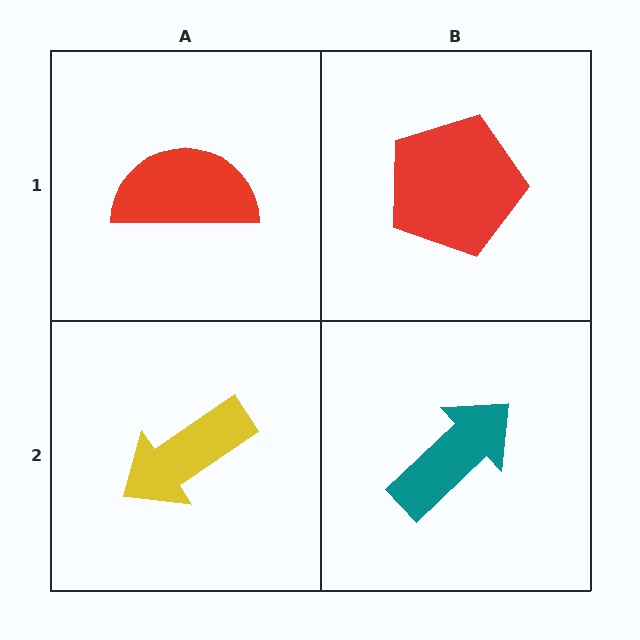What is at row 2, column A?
A yellow arrow.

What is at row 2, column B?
A teal arrow.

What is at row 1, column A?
A red semicircle.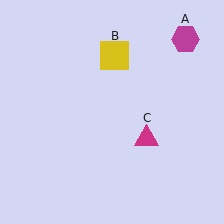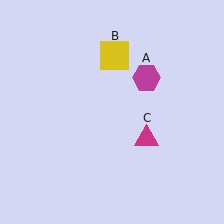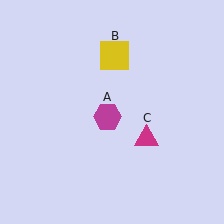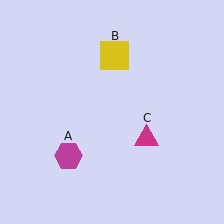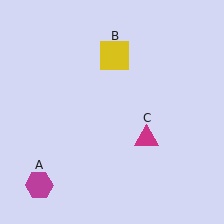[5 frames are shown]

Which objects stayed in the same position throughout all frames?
Yellow square (object B) and magenta triangle (object C) remained stationary.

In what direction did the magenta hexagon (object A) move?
The magenta hexagon (object A) moved down and to the left.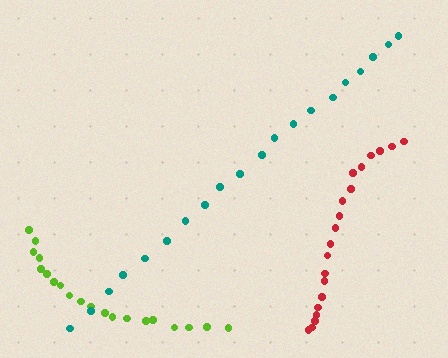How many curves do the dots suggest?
There are 3 distinct paths.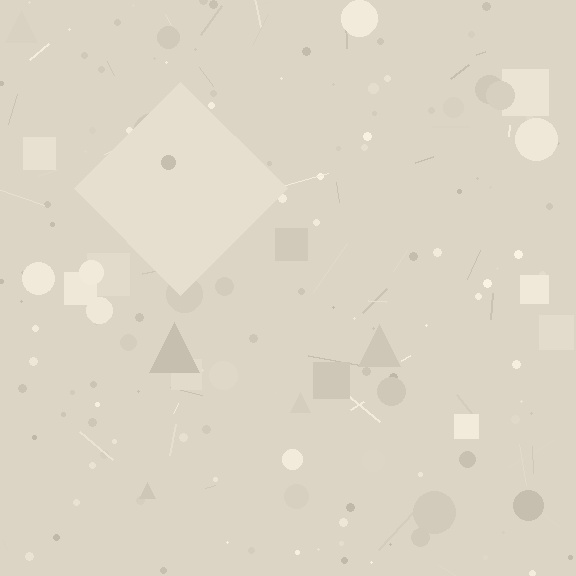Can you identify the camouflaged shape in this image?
The camouflaged shape is a diamond.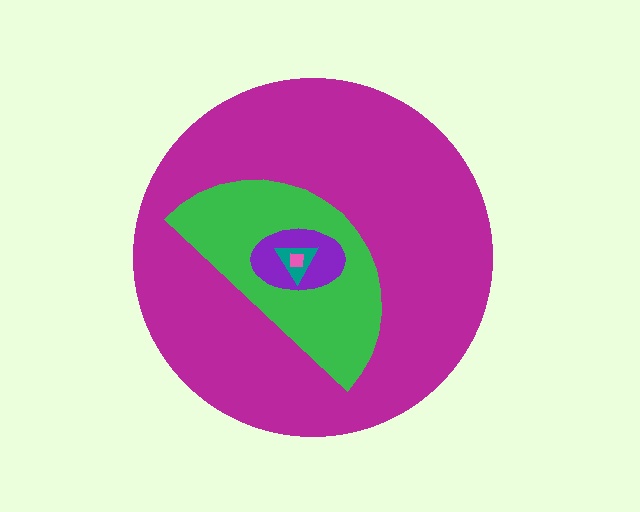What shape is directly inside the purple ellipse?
The teal triangle.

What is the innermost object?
The pink square.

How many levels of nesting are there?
5.